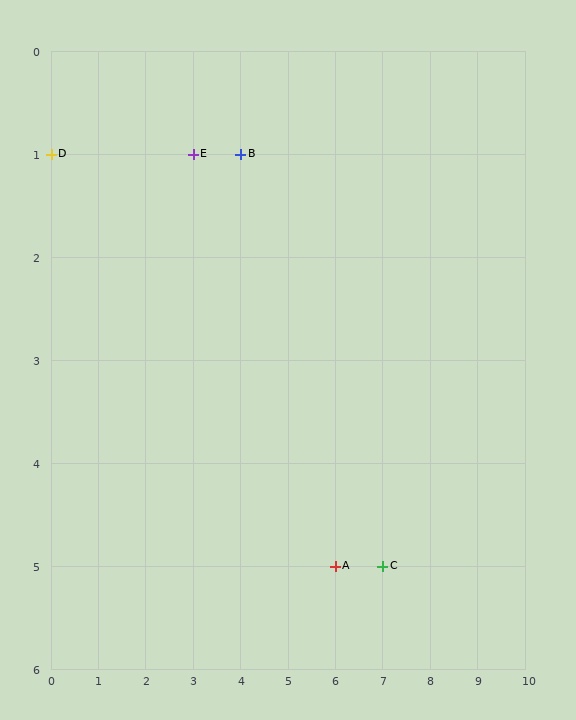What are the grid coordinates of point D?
Point D is at grid coordinates (0, 1).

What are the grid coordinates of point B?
Point B is at grid coordinates (4, 1).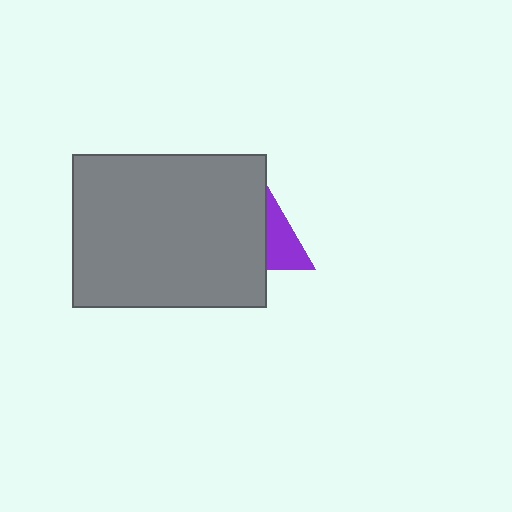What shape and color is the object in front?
The object in front is a gray rectangle.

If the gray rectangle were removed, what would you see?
You would see the complete purple triangle.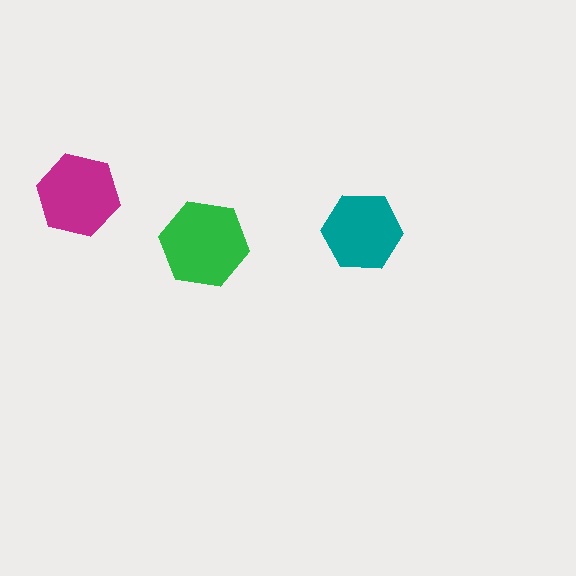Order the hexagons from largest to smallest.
the green one, the magenta one, the teal one.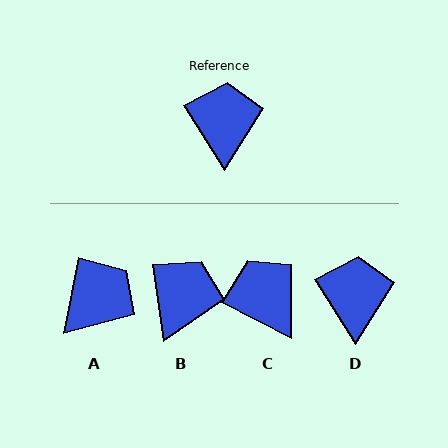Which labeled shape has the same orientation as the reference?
D.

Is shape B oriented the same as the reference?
No, it is off by about 24 degrees.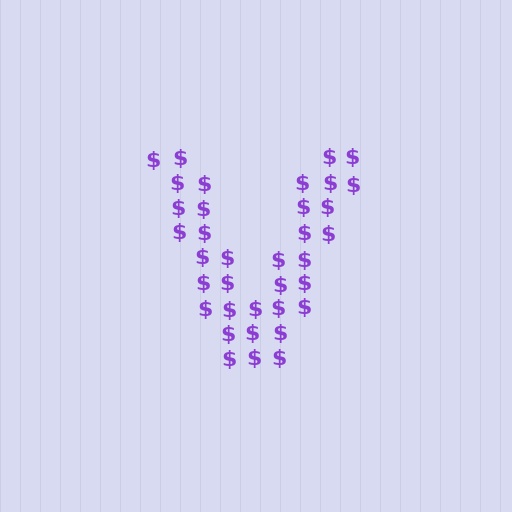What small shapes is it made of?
It is made of small dollar signs.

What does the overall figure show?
The overall figure shows the letter V.